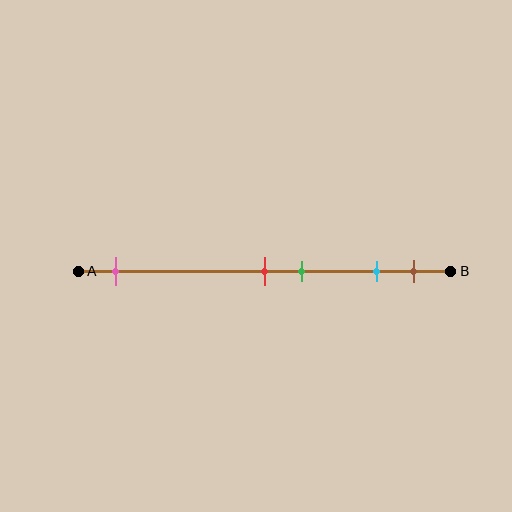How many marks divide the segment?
There are 5 marks dividing the segment.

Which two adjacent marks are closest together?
The red and green marks are the closest adjacent pair.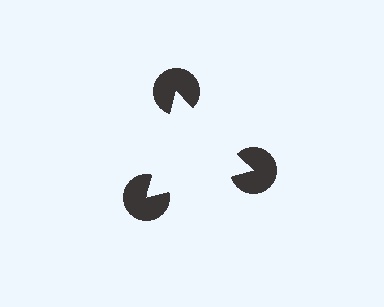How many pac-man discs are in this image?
There are 3 — one at each vertex of the illusory triangle.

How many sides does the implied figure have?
3 sides.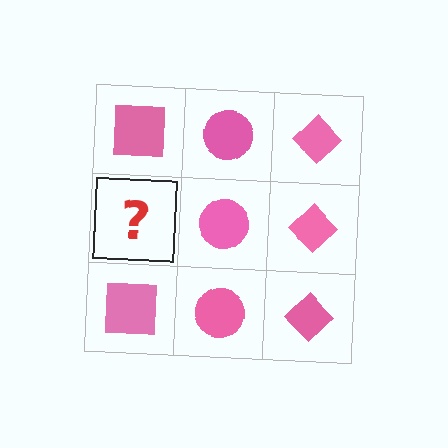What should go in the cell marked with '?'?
The missing cell should contain a pink square.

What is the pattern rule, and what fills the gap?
The rule is that each column has a consistent shape. The gap should be filled with a pink square.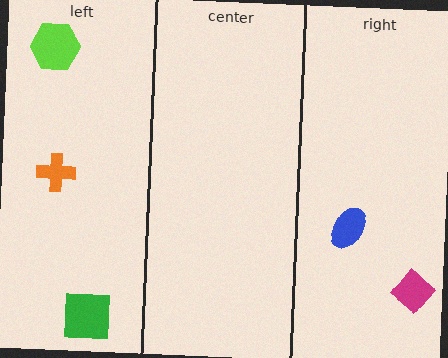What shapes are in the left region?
The orange cross, the green square, the lime hexagon.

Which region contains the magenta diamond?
The right region.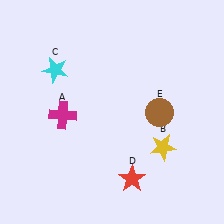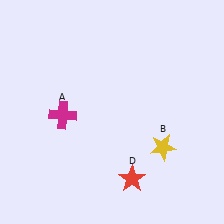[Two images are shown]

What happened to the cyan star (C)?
The cyan star (C) was removed in Image 2. It was in the top-left area of Image 1.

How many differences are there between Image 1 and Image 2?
There are 2 differences between the two images.